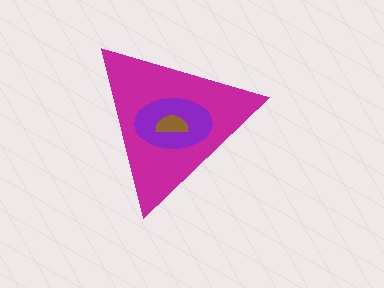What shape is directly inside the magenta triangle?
The purple ellipse.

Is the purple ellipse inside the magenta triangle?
Yes.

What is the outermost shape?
The magenta triangle.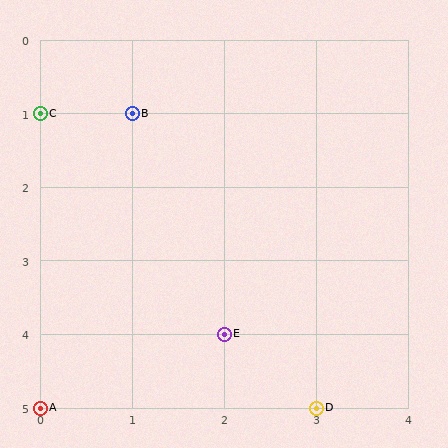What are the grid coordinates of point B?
Point B is at grid coordinates (1, 1).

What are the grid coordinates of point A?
Point A is at grid coordinates (0, 5).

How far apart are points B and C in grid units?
Points B and C are 1 column apart.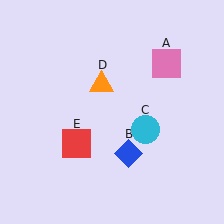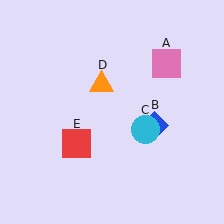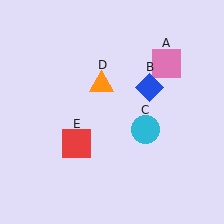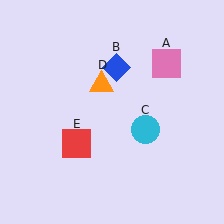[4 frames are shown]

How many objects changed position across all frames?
1 object changed position: blue diamond (object B).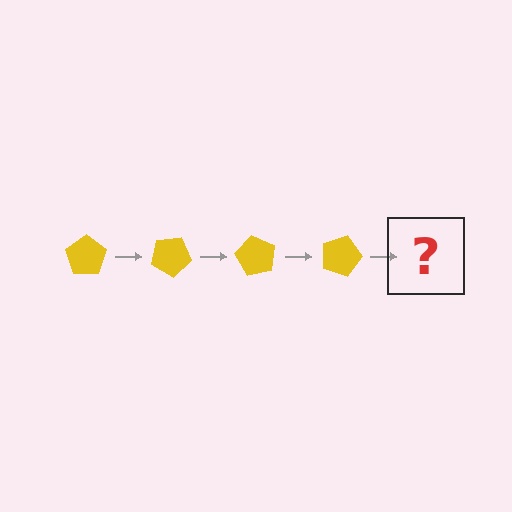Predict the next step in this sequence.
The next step is a yellow pentagon rotated 120 degrees.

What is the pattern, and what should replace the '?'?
The pattern is that the pentagon rotates 30 degrees each step. The '?' should be a yellow pentagon rotated 120 degrees.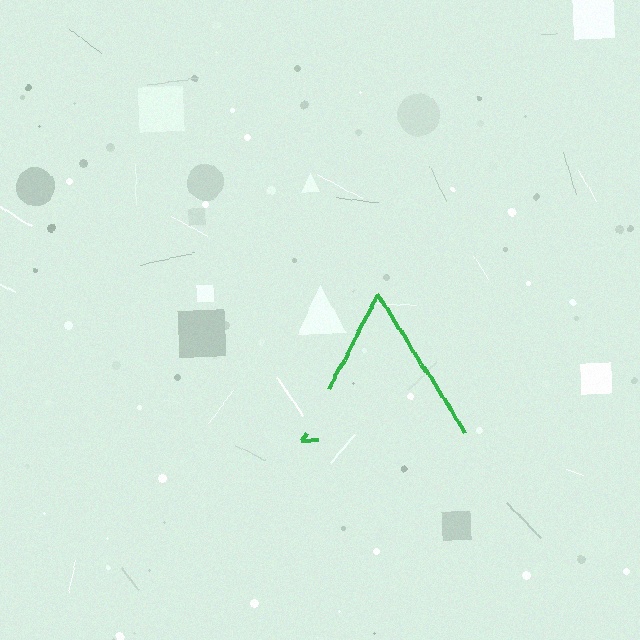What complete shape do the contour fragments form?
The contour fragments form a triangle.